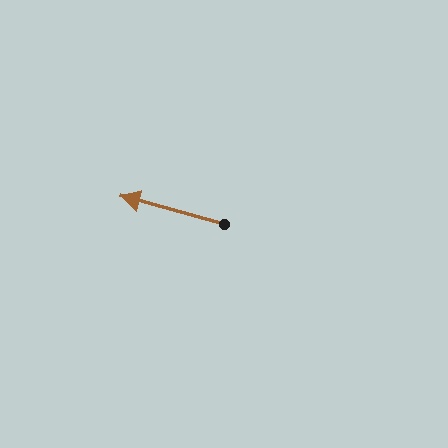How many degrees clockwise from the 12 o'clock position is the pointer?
Approximately 285 degrees.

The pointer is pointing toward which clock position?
Roughly 10 o'clock.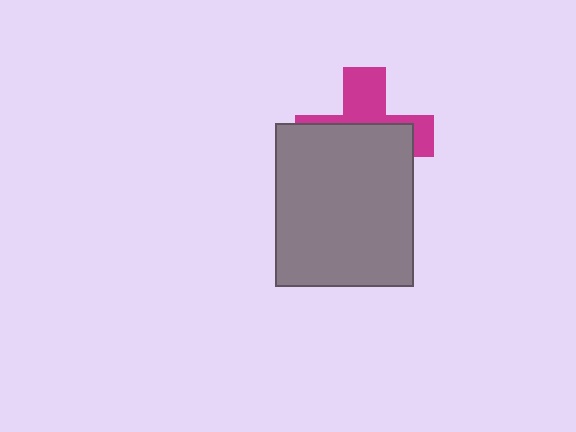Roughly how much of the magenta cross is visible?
A small part of it is visible (roughly 39%).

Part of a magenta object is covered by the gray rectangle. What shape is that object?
It is a cross.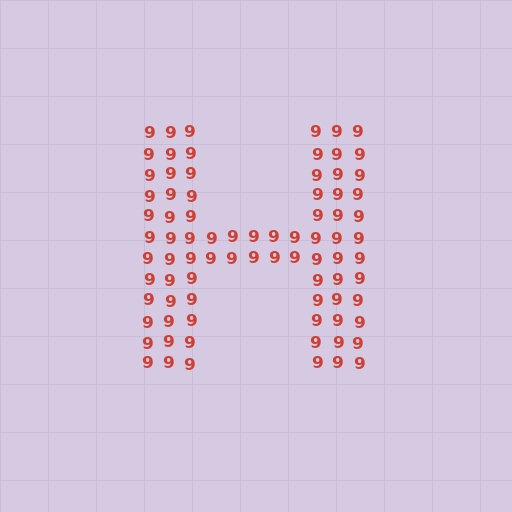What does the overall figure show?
The overall figure shows the letter H.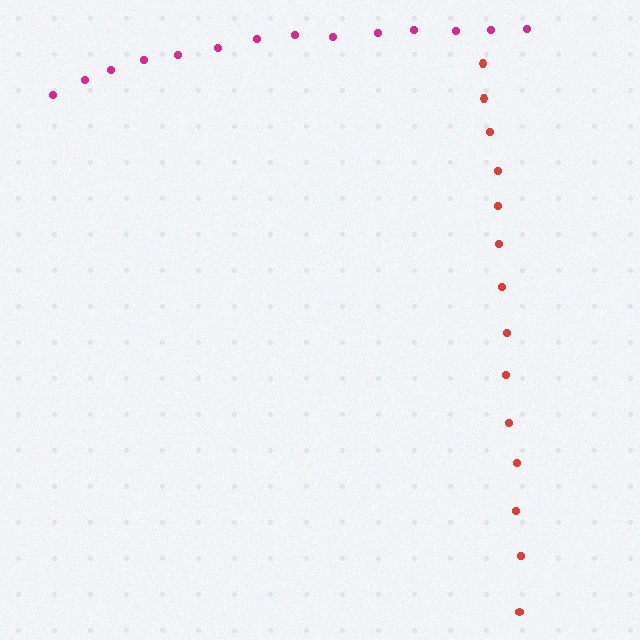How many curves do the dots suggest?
There are 2 distinct paths.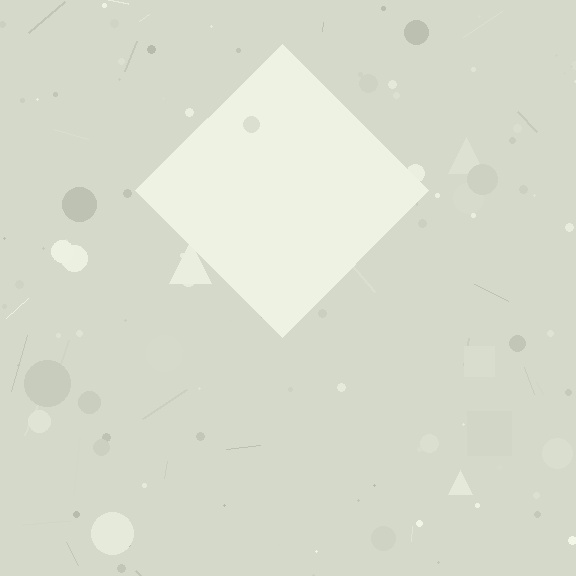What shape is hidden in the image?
A diamond is hidden in the image.